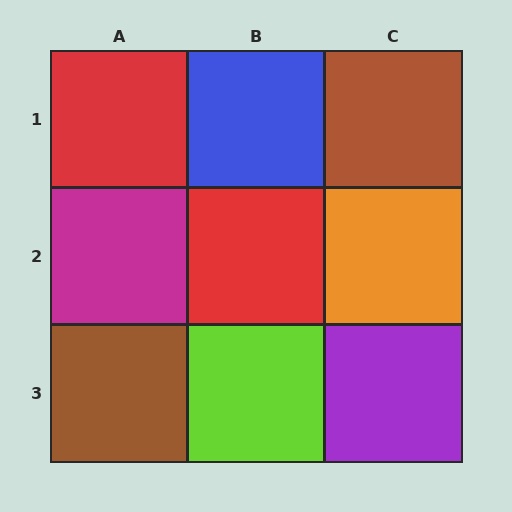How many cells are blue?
1 cell is blue.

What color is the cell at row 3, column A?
Brown.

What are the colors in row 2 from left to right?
Magenta, red, orange.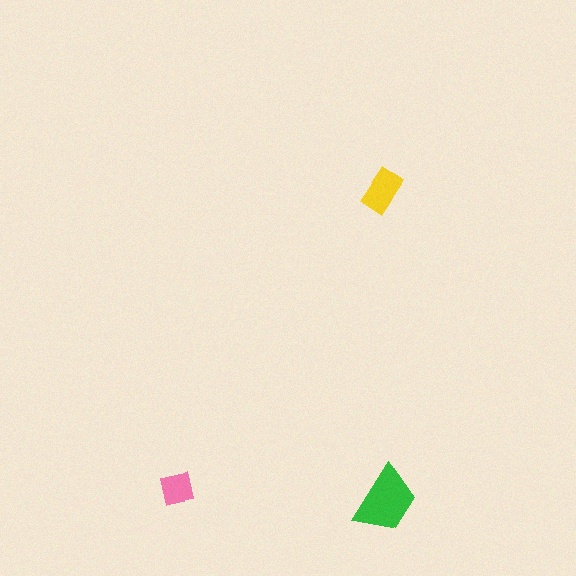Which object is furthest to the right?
The green trapezoid is rightmost.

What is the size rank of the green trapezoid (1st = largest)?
1st.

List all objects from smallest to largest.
The pink square, the yellow rectangle, the green trapezoid.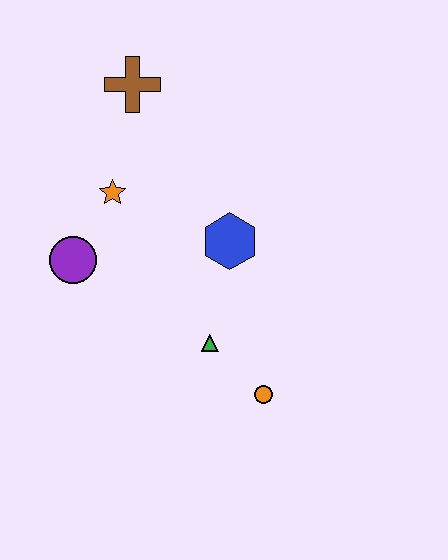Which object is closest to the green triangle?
The orange circle is closest to the green triangle.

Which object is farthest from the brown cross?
The orange circle is farthest from the brown cross.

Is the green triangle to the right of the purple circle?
Yes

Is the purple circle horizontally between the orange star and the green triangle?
No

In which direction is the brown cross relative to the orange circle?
The brown cross is above the orange circle.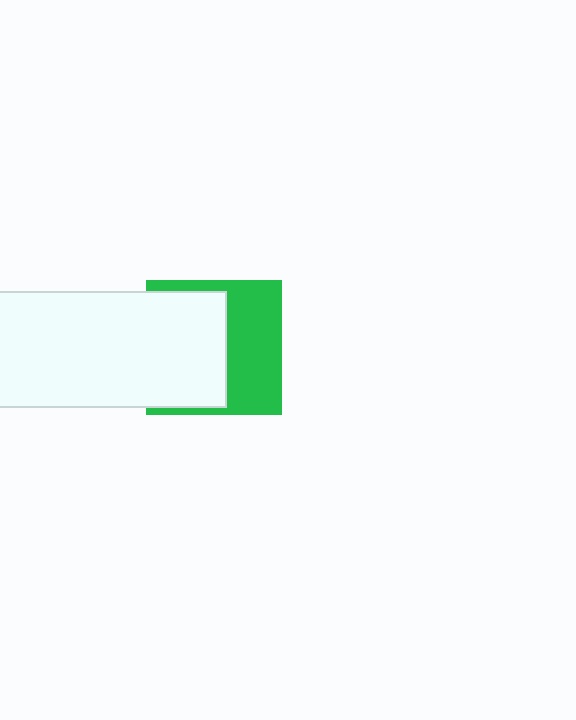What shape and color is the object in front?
The object in front is a white rectangle.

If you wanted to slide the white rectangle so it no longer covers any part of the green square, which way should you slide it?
Slide it left — that is the most direct way to separate the two shapes.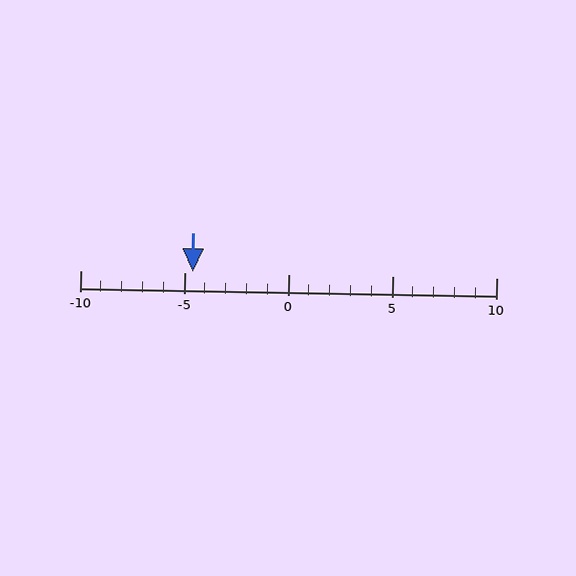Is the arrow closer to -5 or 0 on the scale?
The arrow is closer to -5.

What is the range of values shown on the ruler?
The ruler shows values from -10 to 10.